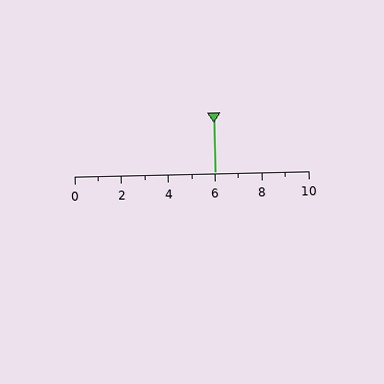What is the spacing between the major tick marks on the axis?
The major ticks are spaced 2 apart.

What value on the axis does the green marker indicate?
The marker indicates approximately 6.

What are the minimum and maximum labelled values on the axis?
The axis runs from 0 to 10.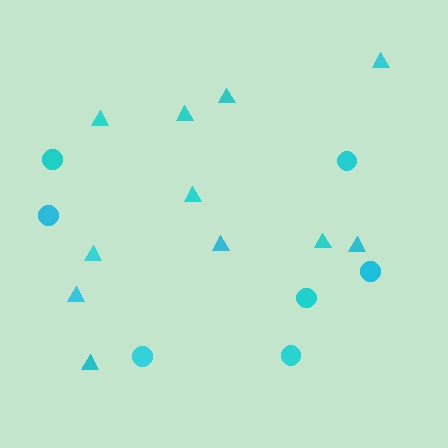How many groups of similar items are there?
There are 2 groups: one group of circles (7) and one group of triangles (11).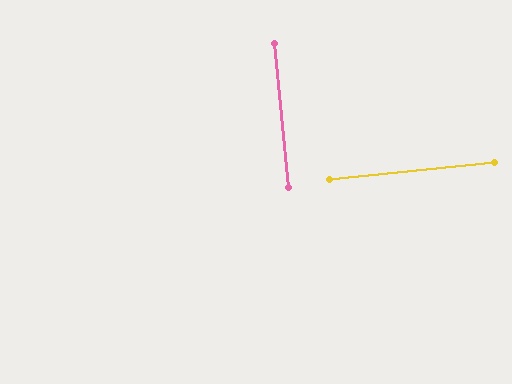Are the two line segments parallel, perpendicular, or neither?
Perpendicular — they meet at approximately 90°.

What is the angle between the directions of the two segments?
Approximately 90 degrees.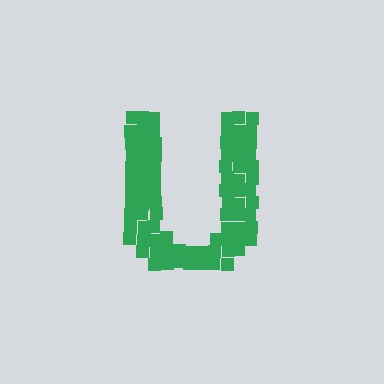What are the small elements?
The small elements are squares.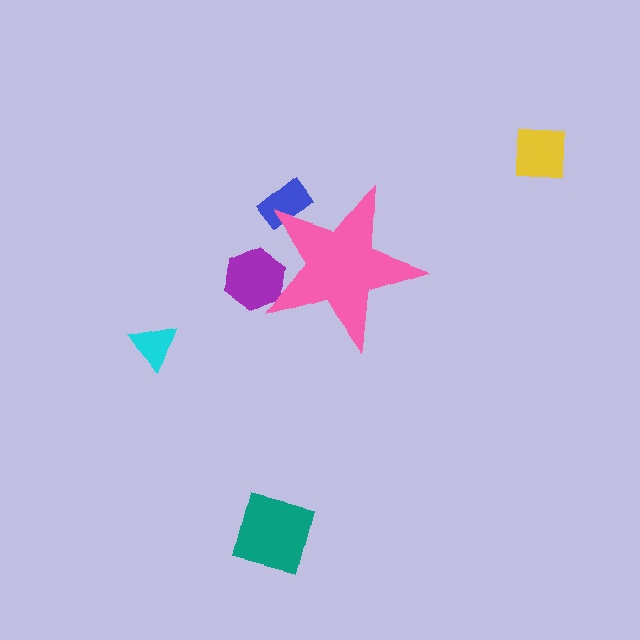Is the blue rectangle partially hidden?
Yes, the blue rectangle is partially hidden behind the pink star.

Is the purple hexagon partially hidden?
Yes, the purple hexagon is partially hidden behind the pink star.